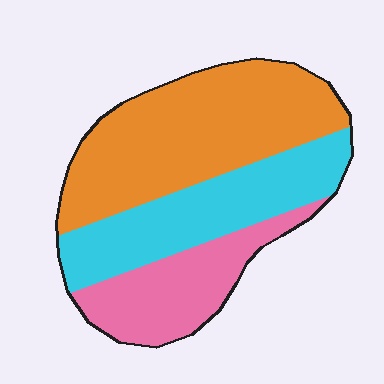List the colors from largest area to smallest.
From largest to smallest: orange, cyan, pink.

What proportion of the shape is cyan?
Cyan takes up about one third (1/3) of the shape.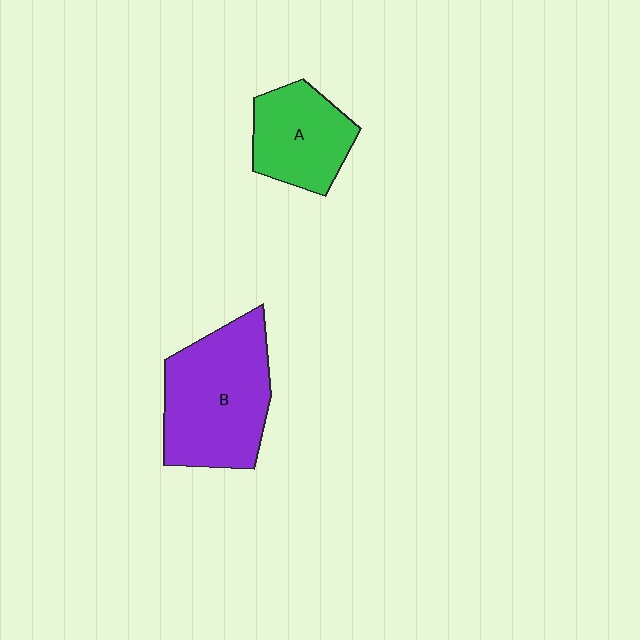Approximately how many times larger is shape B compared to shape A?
Approximately 1.6 times.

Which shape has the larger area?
Shape B (purple).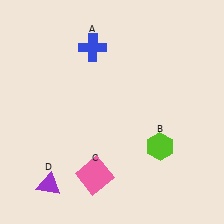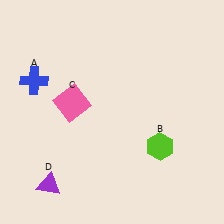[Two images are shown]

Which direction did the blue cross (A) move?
The blue cross (A) moved left.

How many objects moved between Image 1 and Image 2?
2 objects moved between the two images.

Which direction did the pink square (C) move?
The pink square (C) moved up.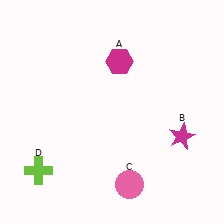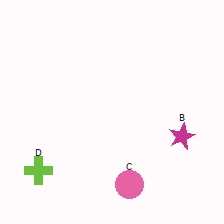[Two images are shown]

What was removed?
The magenta hexagon (A) was removed in Image 2.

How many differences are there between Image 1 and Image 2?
There is 1 difference between the two images.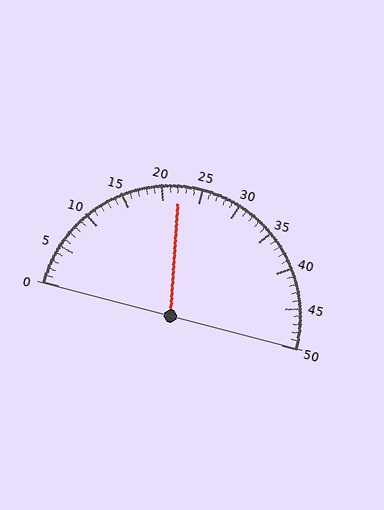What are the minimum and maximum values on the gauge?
The gauge ranges from 0 to 50.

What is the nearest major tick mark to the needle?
The nearest major tick mark is 20.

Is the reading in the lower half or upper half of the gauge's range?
The reading is in the lower half of the range (0 to 50).